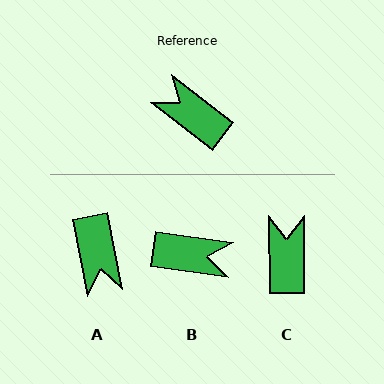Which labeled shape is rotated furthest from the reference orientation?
B, about 150 degrees away.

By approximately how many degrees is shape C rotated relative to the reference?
Approximately 52 degrees clockwise.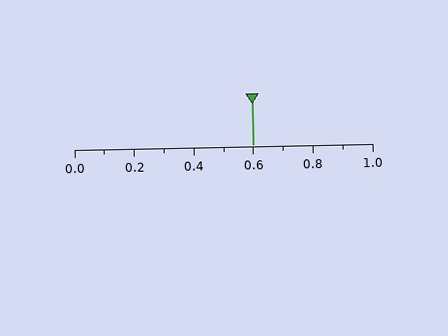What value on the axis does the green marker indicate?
The marker indicates approximately 0.6.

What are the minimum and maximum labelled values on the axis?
The axis runs from 0.0 to 1.0.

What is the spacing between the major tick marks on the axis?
The major ticks are spaced 0.2 apart.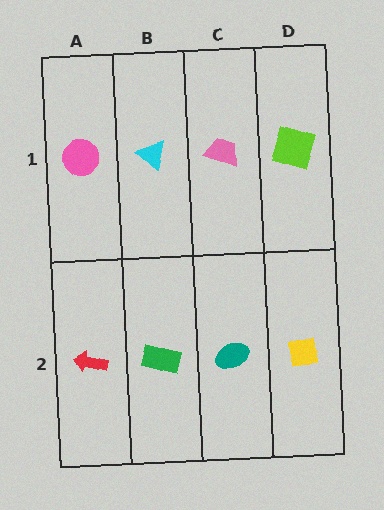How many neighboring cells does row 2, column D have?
2.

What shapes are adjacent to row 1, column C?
A teal ellipse (row 2, column C), a cyan triangle (row 1, column B), a lime square (row 1, column D).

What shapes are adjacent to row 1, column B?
A green rectangle (row 2, column B), a pink circle (row 1, column A), a pink trapezoid (row 1, column C).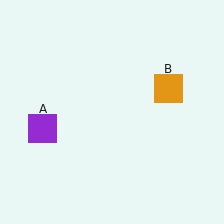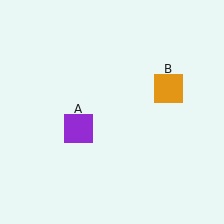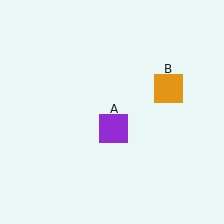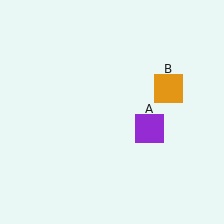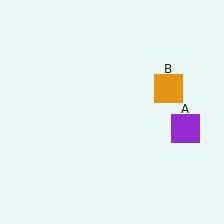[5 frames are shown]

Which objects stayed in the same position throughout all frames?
Orange square (object B) remained stationary.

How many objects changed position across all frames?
1 object changed position: purple square (object A).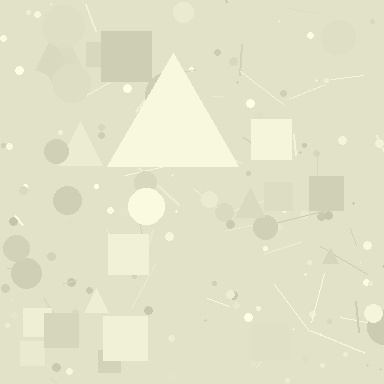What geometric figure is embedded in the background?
A triangle is embedded in the background.